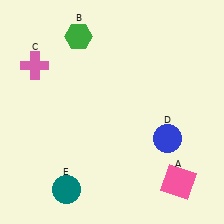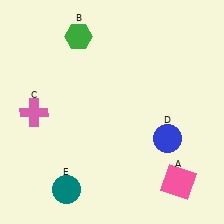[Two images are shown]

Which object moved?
The pink cross (C) moved down.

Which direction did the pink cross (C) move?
The pink cross (C) moved down.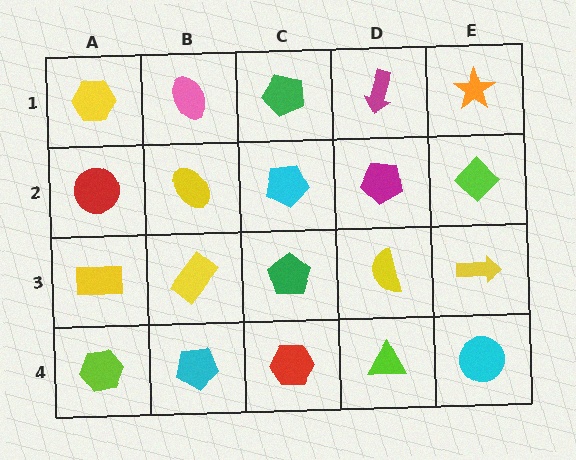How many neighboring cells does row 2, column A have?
3.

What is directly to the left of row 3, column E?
A yellow semicircle.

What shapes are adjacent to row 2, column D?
A magenta arrow (row 1, column D), a yellow semicircle (row 3, column D), a cyan pentagon (row 2, column C), a lime diamond (row 2, column E).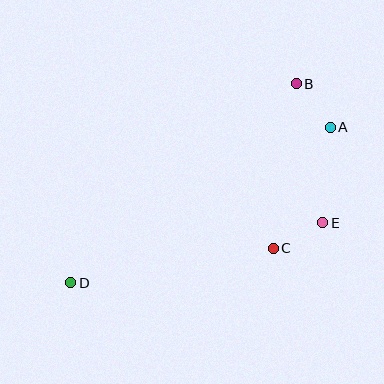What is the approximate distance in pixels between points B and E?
The distance between B and E is approximately 142 pixels.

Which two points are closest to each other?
Points A and B are closest to each other.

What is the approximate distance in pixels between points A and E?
The distance between A and E is approximately 96 pixels.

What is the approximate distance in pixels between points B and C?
The distance between B and C is approximately 166 pixels.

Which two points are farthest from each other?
Points A and D are farthest from each other.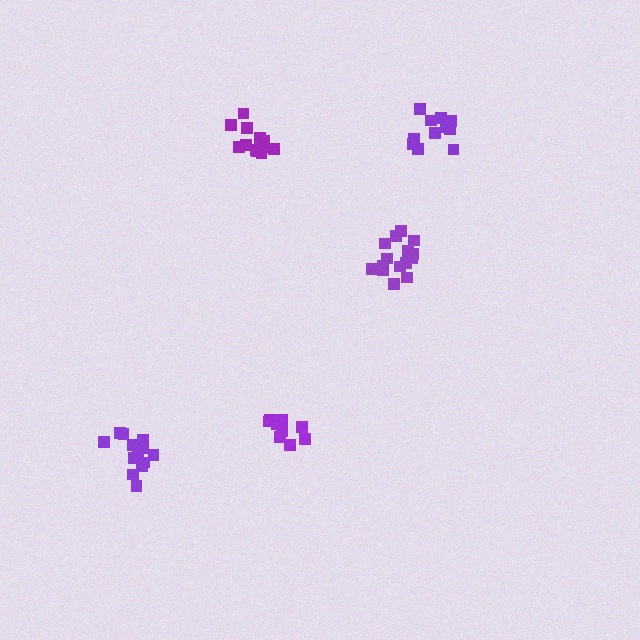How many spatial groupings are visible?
There are 5 spatial groupings.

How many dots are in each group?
Group 1: 10 dots, Group 2: 12 dots, Group 3: 15 dots, Group 4: 11 dots, Group 5: 14 dots (62 total).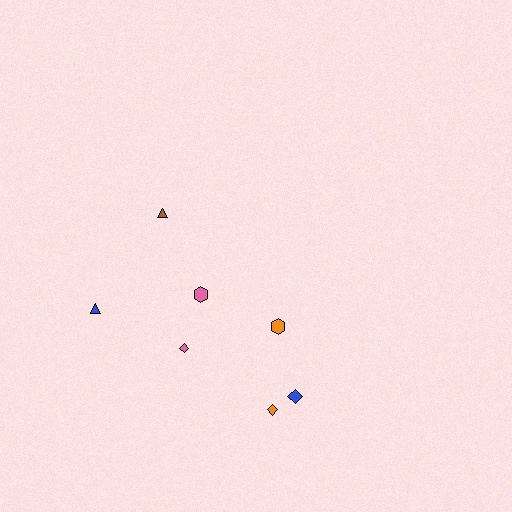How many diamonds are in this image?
There are 3 diamonds.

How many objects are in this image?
There are 7 objects.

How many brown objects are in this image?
There is 1 brown object.